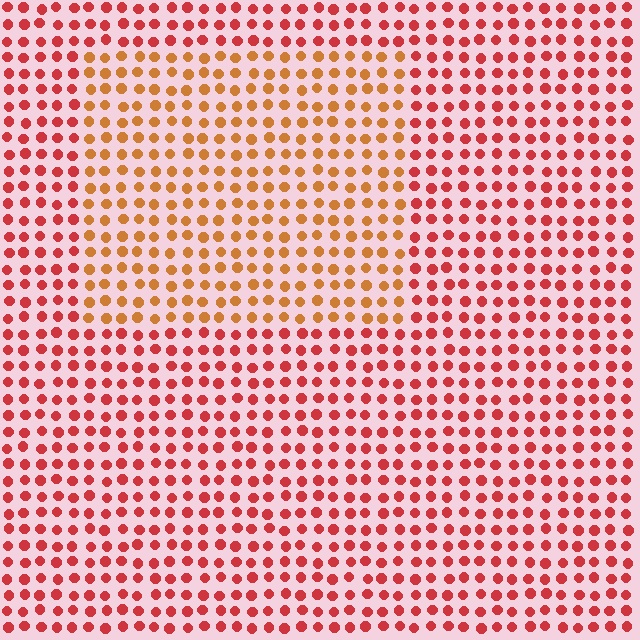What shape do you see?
I see a rectangle.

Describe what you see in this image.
The image is filled with small red elements in a uniform arrangement. A rectangle-shaped region is visible where the elements are tinted to a slightly different hue, forming a subtle color boundary.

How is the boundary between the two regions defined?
The boundary is defined purely by a slight shift in hue (about 32 degrees). Spacing, size, and orientation are identical on both sides.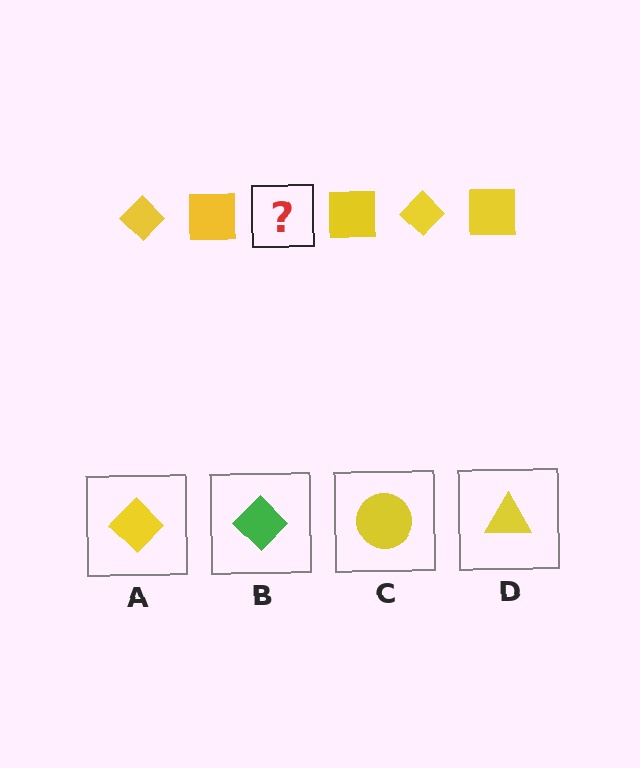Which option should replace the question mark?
Option A.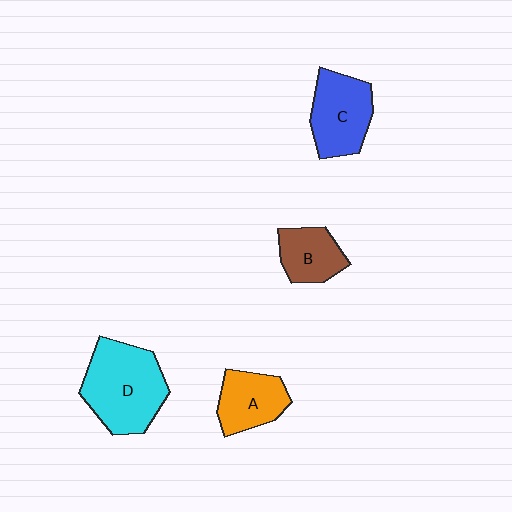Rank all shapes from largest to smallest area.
From largest to smallest: D (cyan), C (blue), A (orange), B (brown).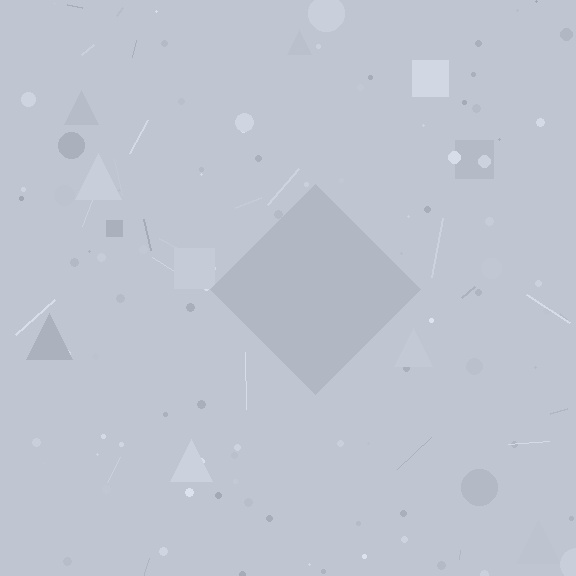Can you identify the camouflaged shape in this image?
The camouflaged shape is a diamond.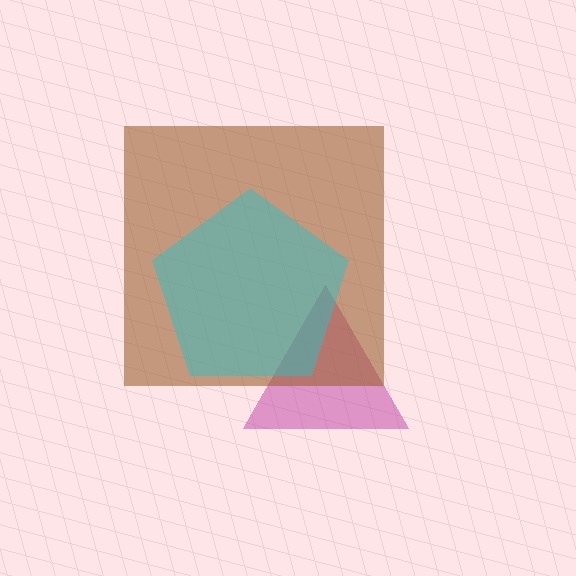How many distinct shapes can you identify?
There are 3 distinct shapes: a magenta triangle, a brown square, a cyan pentagon.